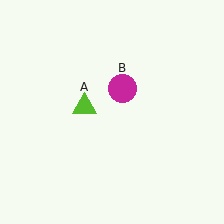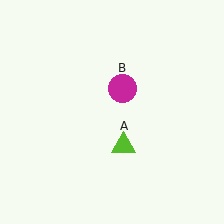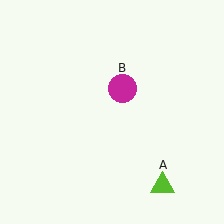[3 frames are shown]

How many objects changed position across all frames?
1 object changed position: lime triangle (object A).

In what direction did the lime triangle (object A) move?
The lime triangle (object A) moved down and to the right.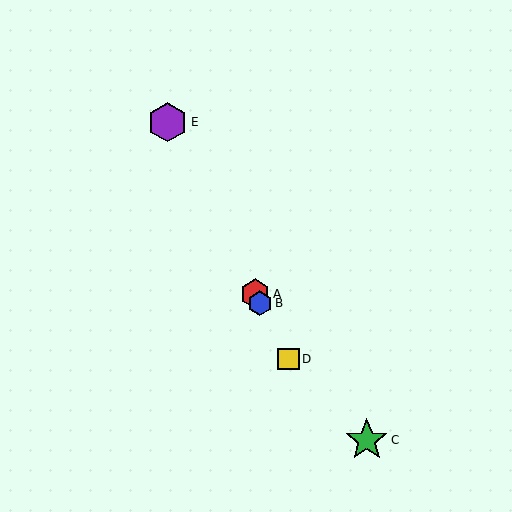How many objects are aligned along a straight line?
4 objects (A, B, D, E) are aligned along a straight line.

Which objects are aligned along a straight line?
Objects A, B, D, E are aligned along a straight line.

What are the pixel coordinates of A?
Object A is at (255, 294).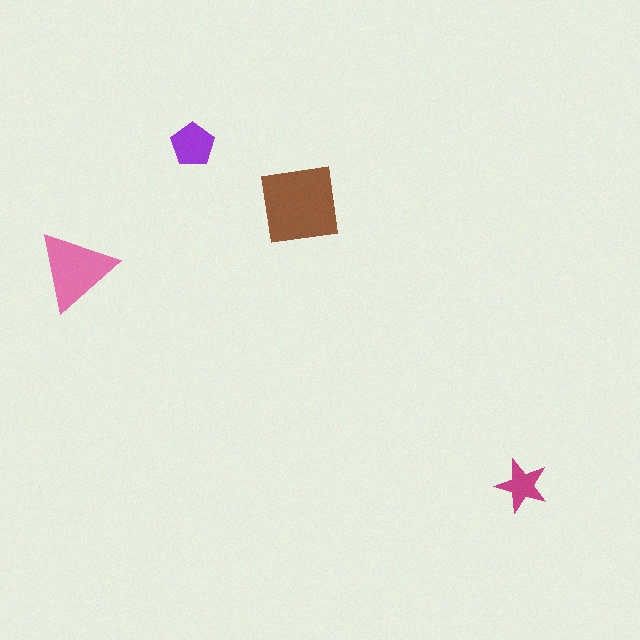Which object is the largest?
The brown square.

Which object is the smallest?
The magenta star.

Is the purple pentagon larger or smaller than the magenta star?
Larger.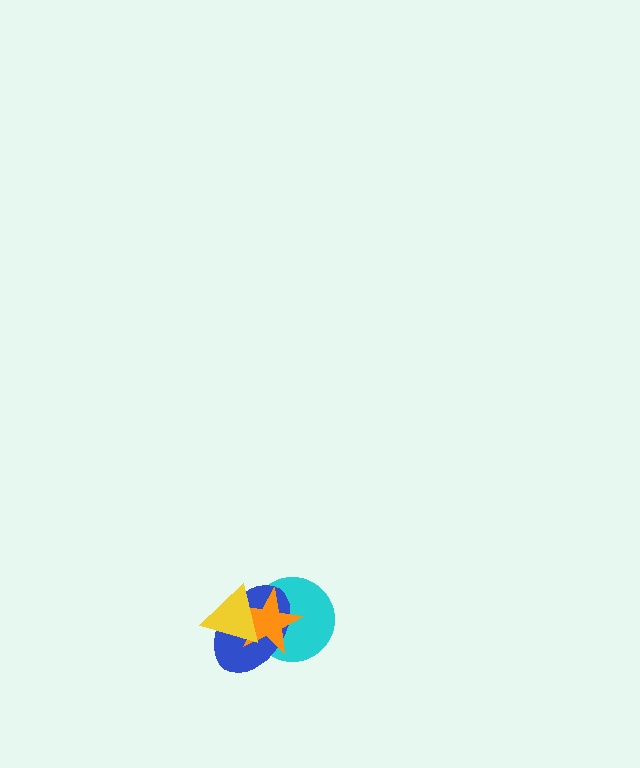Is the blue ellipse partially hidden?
Yes, it is partially covered by another shape.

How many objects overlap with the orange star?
3 objects overlap with the orange star.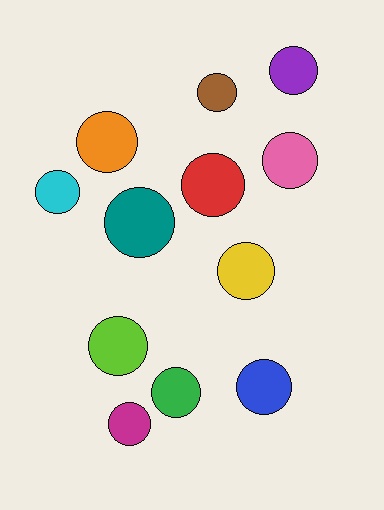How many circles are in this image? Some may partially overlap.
There are 12 circles.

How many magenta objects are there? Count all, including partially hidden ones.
There is 1 magenta object.